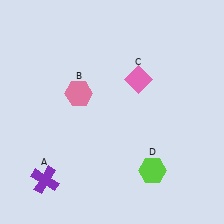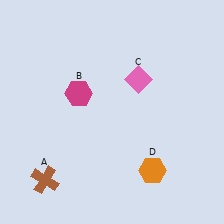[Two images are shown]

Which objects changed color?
A changed from purple to brown. B changed from pink to magenta. D changed from lime to orange.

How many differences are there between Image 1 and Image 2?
There are 3 differences between the two images.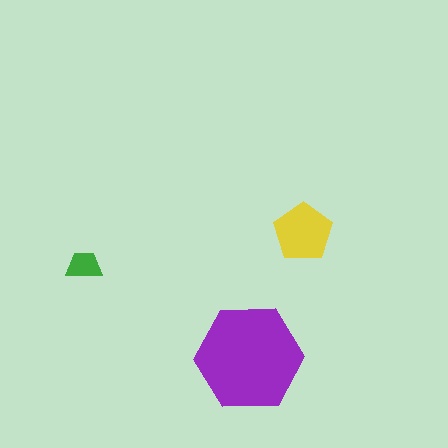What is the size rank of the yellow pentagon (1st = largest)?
2nd.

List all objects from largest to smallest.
The purple hexagon, the yellow pentagon, the green trapezoid.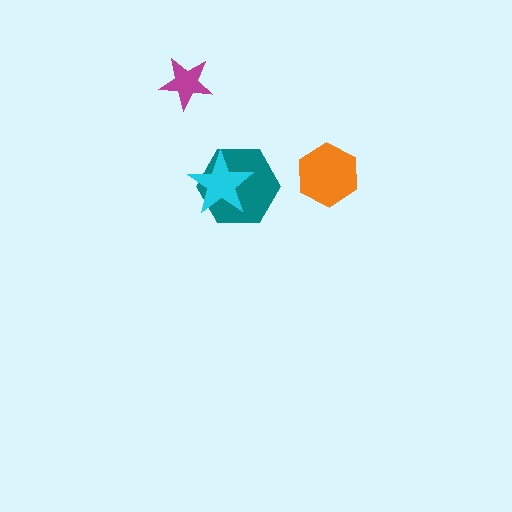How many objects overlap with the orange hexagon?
0 objects overlap with the orange hexagon.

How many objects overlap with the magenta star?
0 objects overlap with the magenta star.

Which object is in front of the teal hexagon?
The cyan star is in front of the teal hexagon.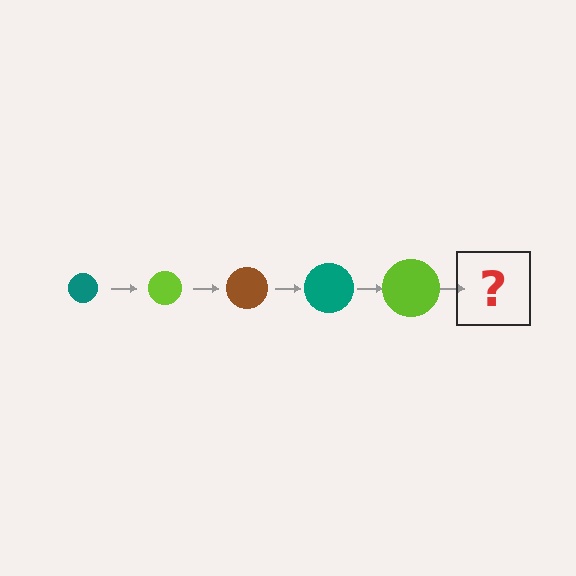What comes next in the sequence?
The next element should be a brown circle, larger than the previous one.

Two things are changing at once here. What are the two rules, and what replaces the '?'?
The two rules are that the circle grows larger each step and the color cycles through teal, lime, and brown. The '?' should be a brown circle, larger than the previous one.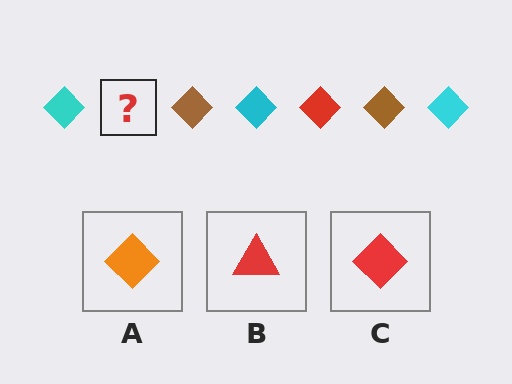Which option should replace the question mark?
Option C.